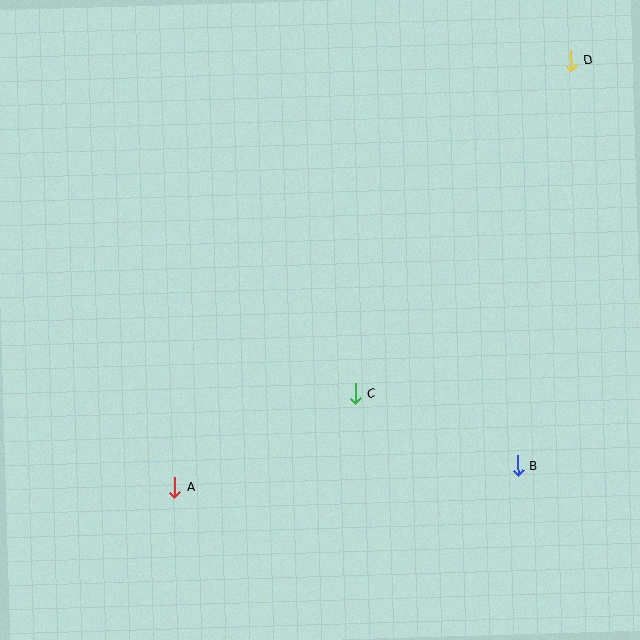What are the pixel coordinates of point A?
Point A is at (175, 488).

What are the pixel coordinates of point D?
Point D is at (571, 61).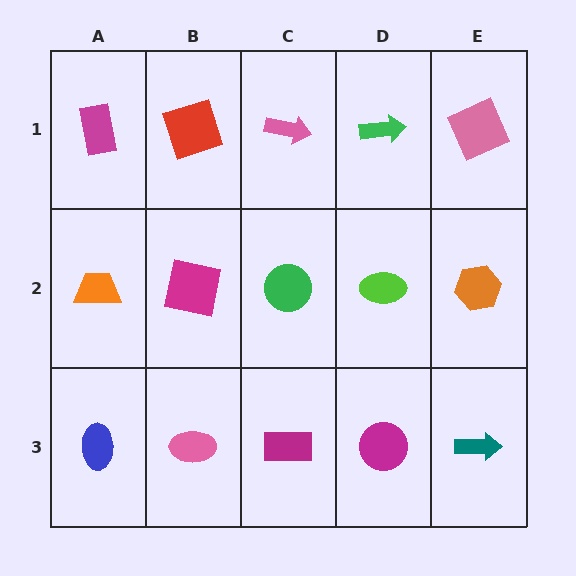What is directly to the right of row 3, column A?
A pink ellipse.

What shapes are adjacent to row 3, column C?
A green circle (row 2, column C), a pink ellipse (row 3, column B), a magenta circle (row 3, column D).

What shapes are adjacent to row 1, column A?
An orange trapezoid (row 2, column A), a red square (row 1, column B).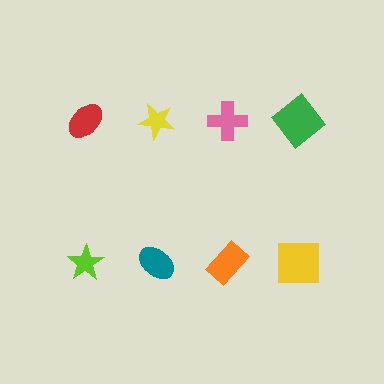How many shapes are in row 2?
4 shapes.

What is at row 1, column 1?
A red ellipse.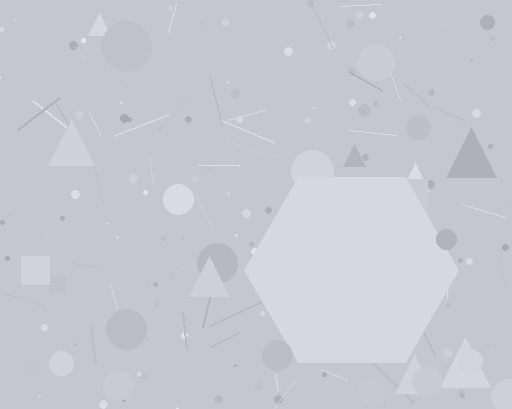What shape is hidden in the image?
A hexagon is hidden in the image.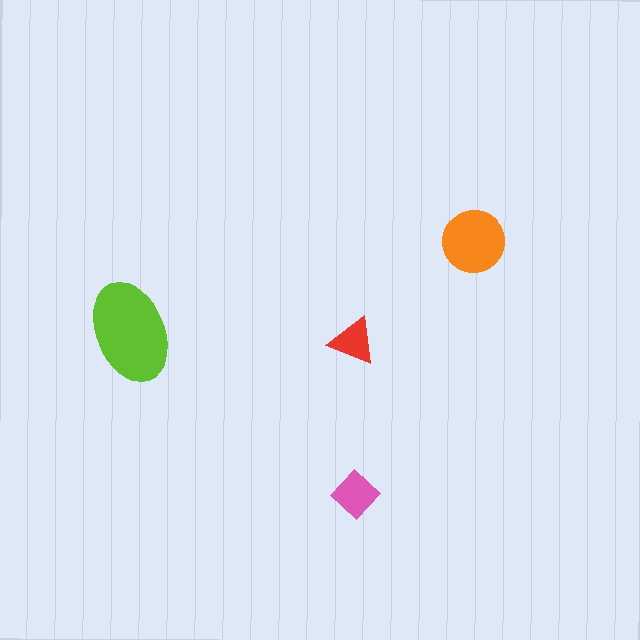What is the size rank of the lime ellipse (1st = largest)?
1st.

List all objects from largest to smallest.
The lime ellipse, the orange circle, the pink diamond, the red triangle.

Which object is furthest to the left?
The lime ellipse is leftmost.